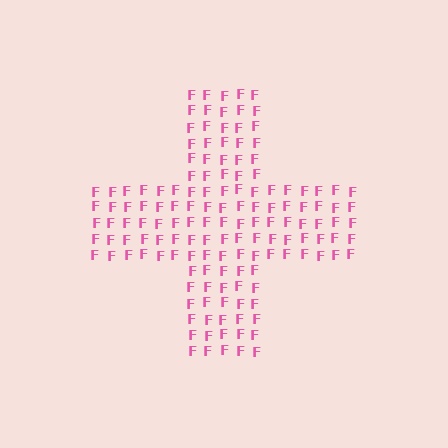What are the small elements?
The small elements are letter F's.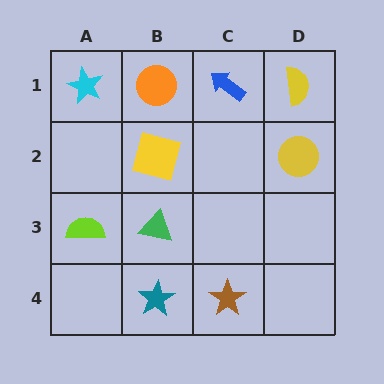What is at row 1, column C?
A blue arrow.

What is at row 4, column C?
A brown star.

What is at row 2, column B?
A yellow square.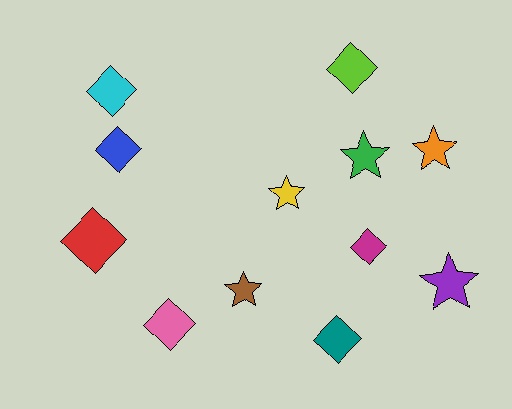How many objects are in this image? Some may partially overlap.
There are 12 objects.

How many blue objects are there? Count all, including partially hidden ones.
There is 1 blue object.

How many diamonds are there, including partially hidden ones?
There are 7 diamonds.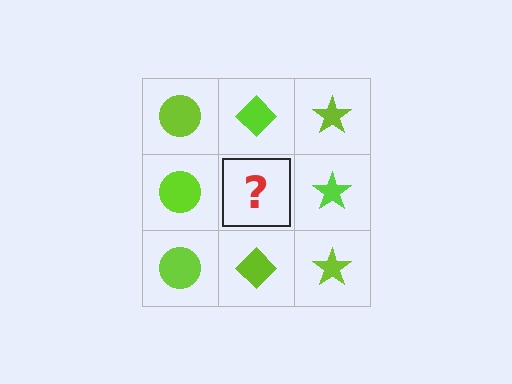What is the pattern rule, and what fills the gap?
The rule is that each column has a consistent shape. The gap should be filled with a lime diamond.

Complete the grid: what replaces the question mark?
The question mark should be replaced with a lime diamond.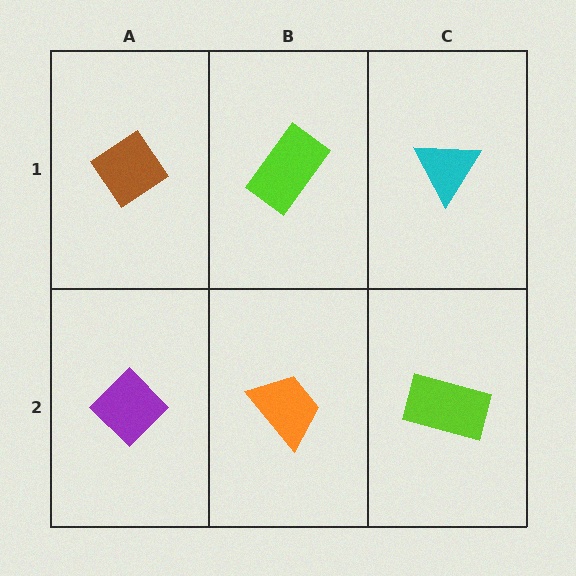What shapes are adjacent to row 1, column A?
A purple diamond (row 2, column A), a lime rectangle (row 1, column B).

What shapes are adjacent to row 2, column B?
A lime rectangle (row 1, column B), a purple diamond (row 2, column A), a lime rectangle (row 2, column C).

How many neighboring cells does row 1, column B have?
3.